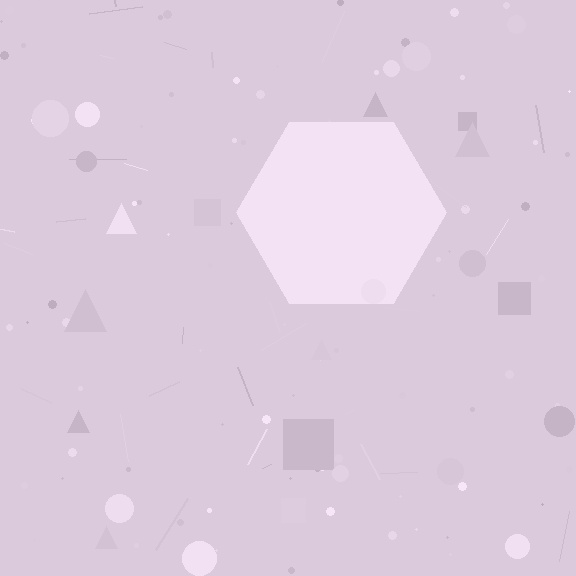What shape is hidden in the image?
A hexagon is hidden in the image.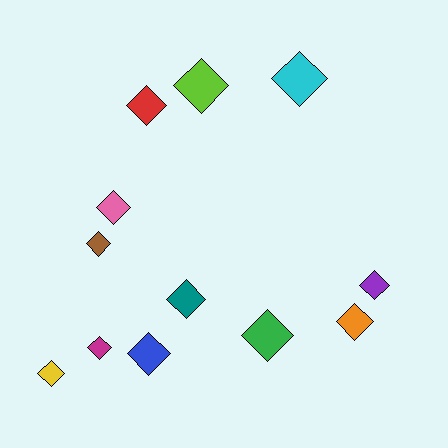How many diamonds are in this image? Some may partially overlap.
There are 12 diamonds.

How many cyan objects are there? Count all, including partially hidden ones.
There is 1 cyan object.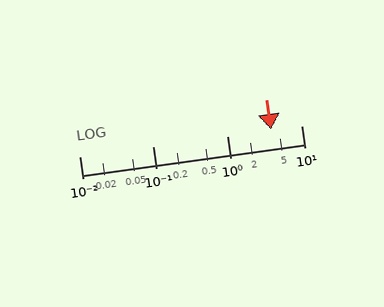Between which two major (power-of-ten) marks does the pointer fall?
The pointer is between 1 and 10.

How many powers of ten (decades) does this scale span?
The scale spans 3 decades, from 0.01 to 10.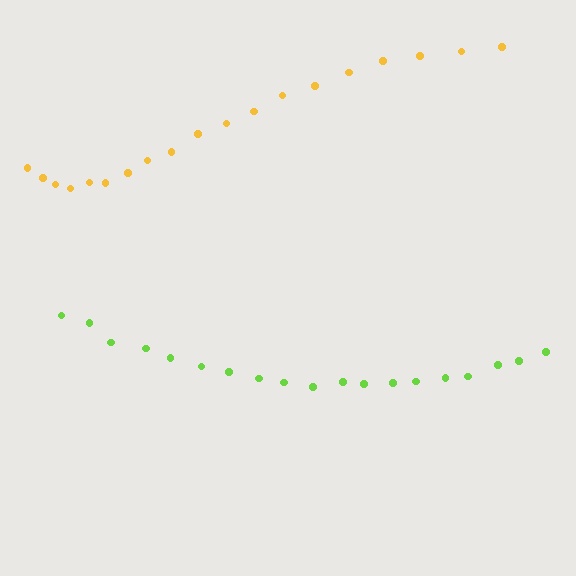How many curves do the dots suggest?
There are 2 distinct paths.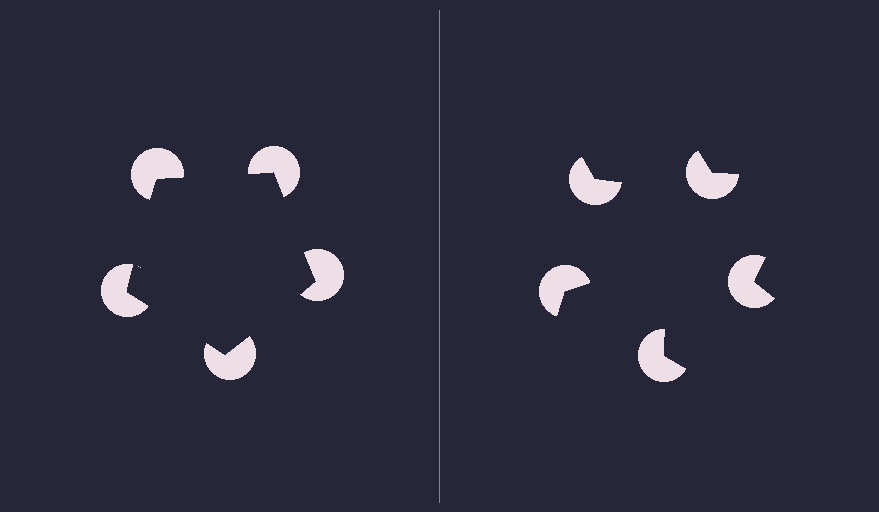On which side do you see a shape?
An illusory pentagon appears on the left side. On the right side the wedge cuts are rotated, so no coherent shape forms.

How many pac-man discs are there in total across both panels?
10 — 5 on each side.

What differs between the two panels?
The pac-man discs are positioned identically on both sides; only the wedge orientations differ. On the left they align to a pentagon; on the right they are misaligned.